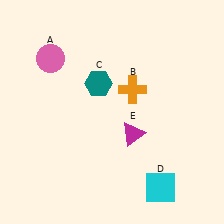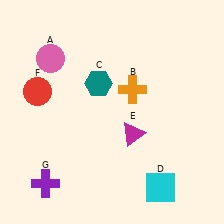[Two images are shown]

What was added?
A red circle (F), a purple cross (G) were added in Image 2.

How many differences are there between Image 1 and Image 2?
There are 2 differences between the two images.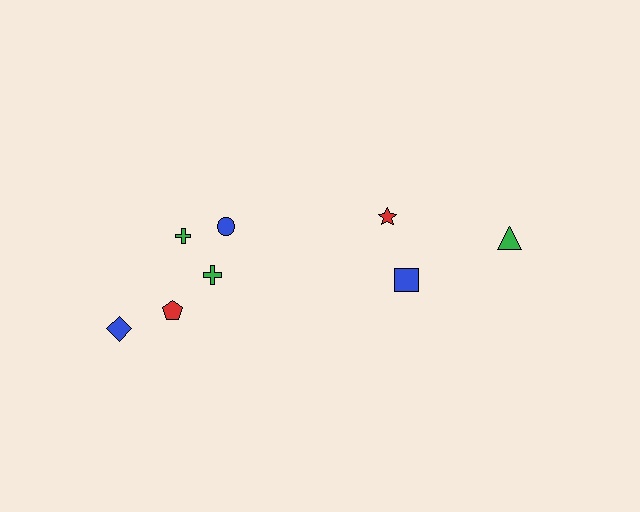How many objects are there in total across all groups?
There are 8 objects.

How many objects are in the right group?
There are 3 objects.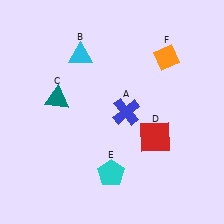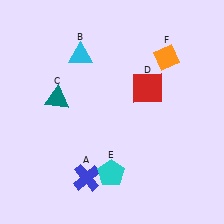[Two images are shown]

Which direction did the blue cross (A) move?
The blue cross (A) moved down.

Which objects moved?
The objects that moved are: the blue cross (A), the red square (D).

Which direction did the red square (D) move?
The red square (D) moved up.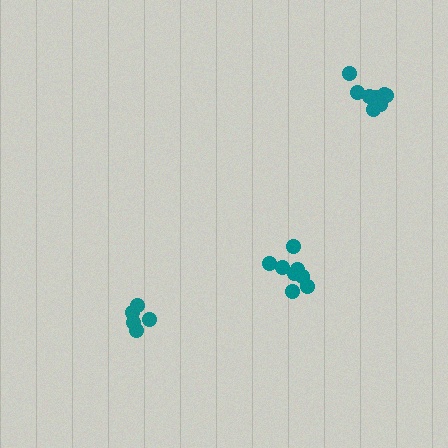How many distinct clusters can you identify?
There are 3 distinct clusters.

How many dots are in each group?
Group 1: 5 dots, Group 2: 8 dots, Group 3: 8 dots (21 total).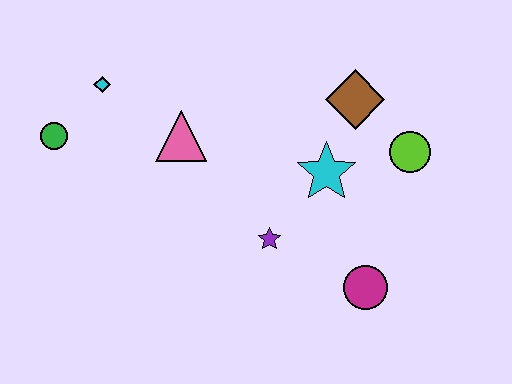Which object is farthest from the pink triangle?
The magenta circle is farthest from the pink triangle.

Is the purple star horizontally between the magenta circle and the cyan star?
No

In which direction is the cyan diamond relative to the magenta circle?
The cyan diamond is to the left of the magenta circle.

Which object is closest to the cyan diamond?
The green circle is closest to the cyan diamond.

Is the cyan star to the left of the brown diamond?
Yes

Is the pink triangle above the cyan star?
Yes